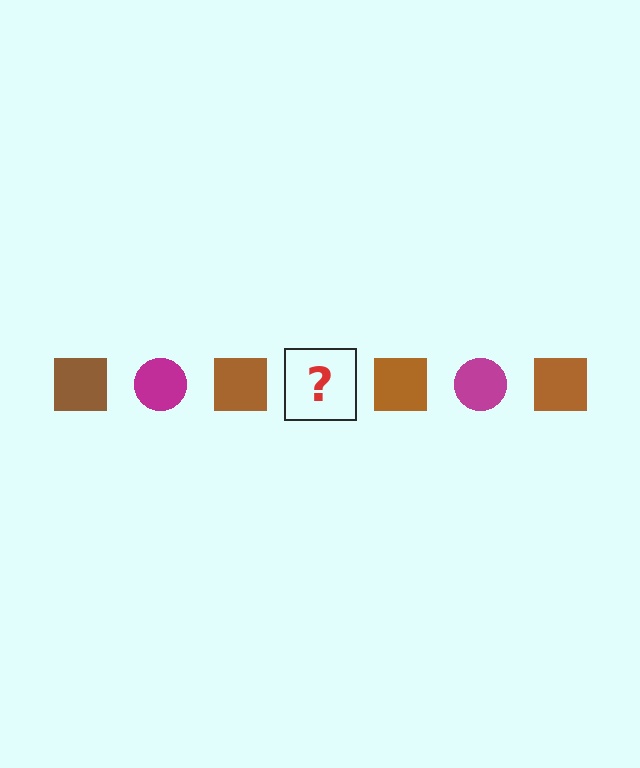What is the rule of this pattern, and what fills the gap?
The rule is that the pattern alternates between brown square and magenta circle. The gap should be filled with a magenta circle.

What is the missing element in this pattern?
The missing element is a magenta circle.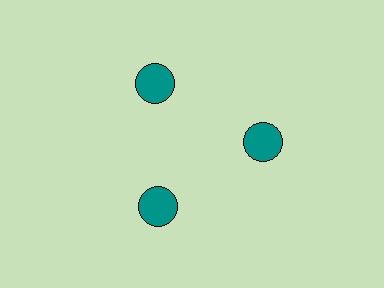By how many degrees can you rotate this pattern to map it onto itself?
The pattern maps onto itself every 120 degrees of rotation.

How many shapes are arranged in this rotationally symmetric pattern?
There are 3 shapes, arranged in 3 groups of 1.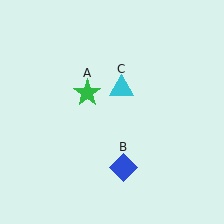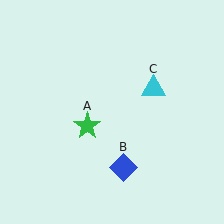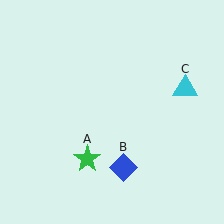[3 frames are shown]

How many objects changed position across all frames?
2 objects changed position: green star (object A), cyan triangle (object C).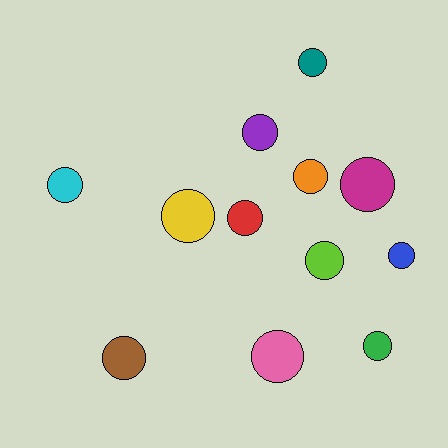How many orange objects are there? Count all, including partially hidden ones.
There is 1 orange object.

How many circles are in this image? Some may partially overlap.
There are 12 circles.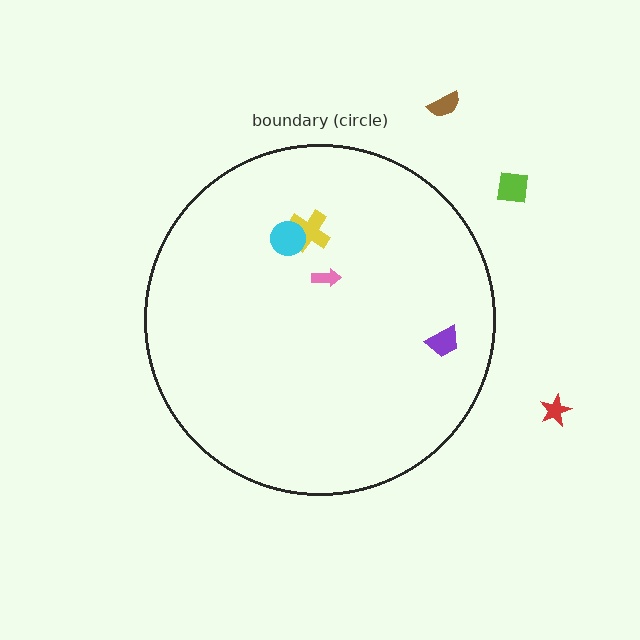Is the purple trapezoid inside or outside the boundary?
Inside.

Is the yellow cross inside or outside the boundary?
Inside.